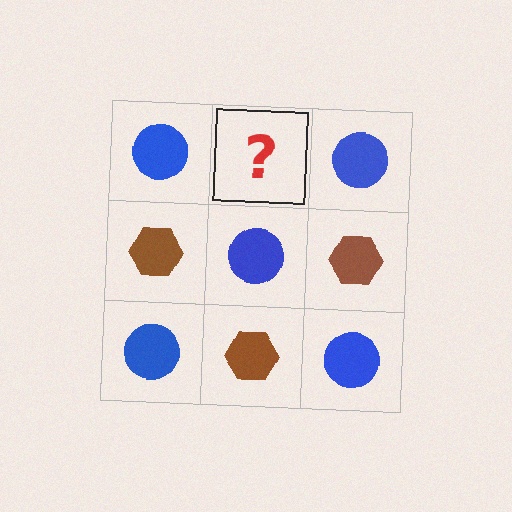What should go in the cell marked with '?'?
The missing cell should contain a brown hexagon.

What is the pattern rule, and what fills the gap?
The rule is that it alternates blue circle and brown hexagon in a checkerboard pattern. The gap should be filled with a brown hexagon.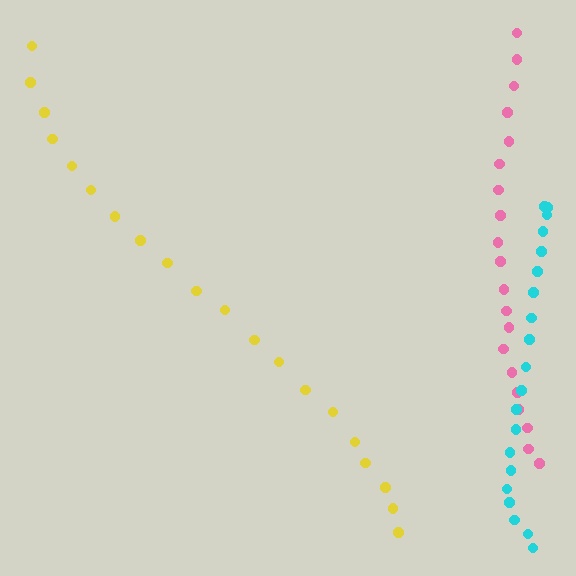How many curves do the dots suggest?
There are 3 distinct paths.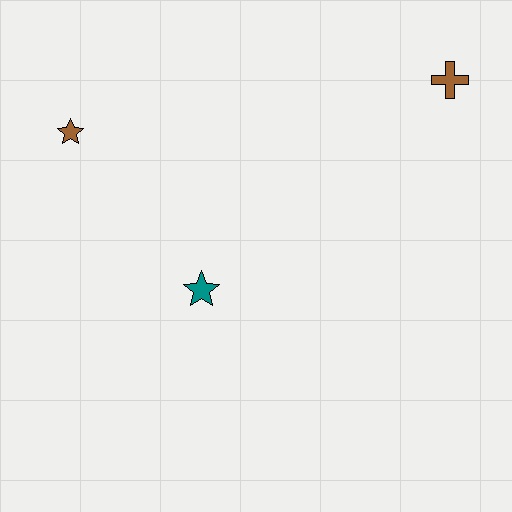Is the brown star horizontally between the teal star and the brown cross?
No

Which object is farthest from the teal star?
The brown cross is farthest from the teal star.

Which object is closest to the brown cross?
The teal star is closest to the brown cross.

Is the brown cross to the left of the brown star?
No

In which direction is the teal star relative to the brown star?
The teal star is below the brown star.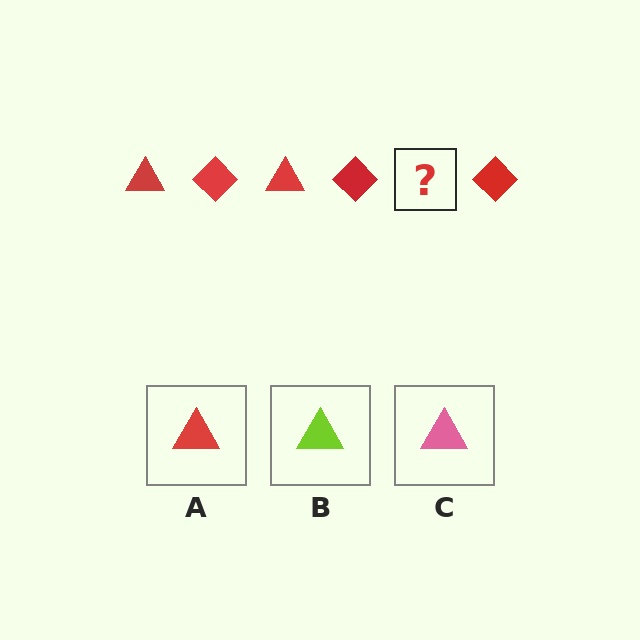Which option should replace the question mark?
Option A.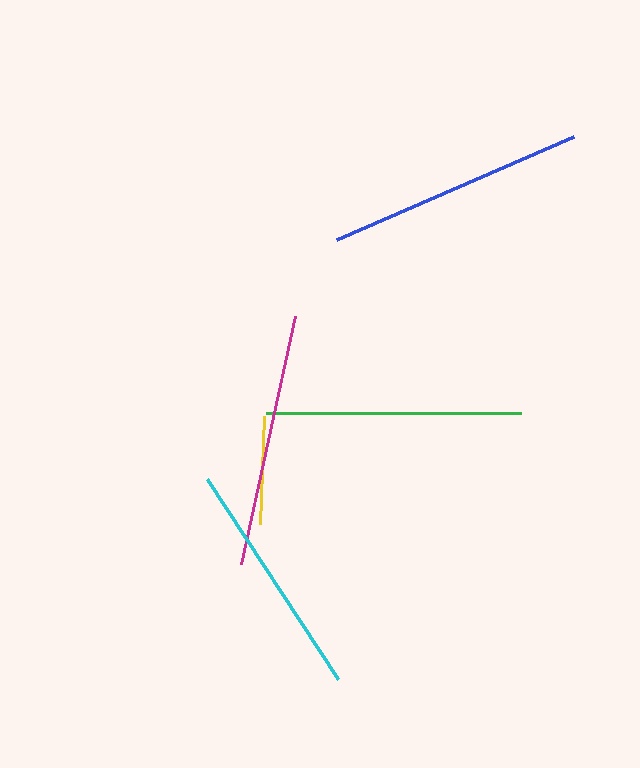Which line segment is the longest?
The blue line is the longest at approximately 258 pixels.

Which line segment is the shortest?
The yellow line is the shortest at approximately 108 pixels.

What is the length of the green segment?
The green segment is approximately 255 pixels long.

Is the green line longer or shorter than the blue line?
The blue line is longer than the green line.